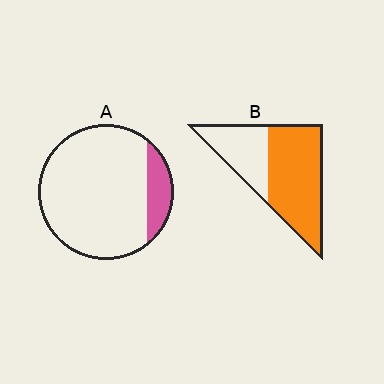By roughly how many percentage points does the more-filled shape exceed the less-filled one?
By roughly 50 percentage points (B over A).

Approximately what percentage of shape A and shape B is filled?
A is approximately 15% and B is approximately 65%.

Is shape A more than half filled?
No.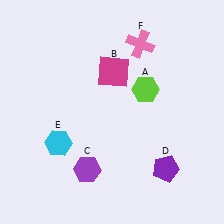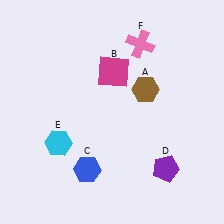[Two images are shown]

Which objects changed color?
A changed from lime to brown. C changed from purple to blue.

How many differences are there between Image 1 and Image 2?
There are 2 differences between the two images.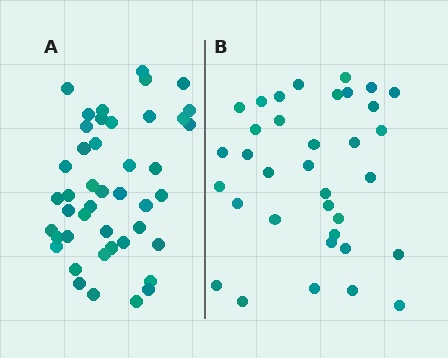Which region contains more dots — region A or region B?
Region A (the left region) has more dots.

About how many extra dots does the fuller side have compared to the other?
Region A has roughly 8 or so more dots than region B.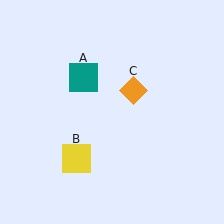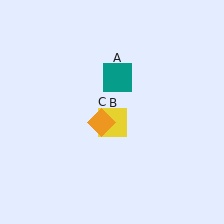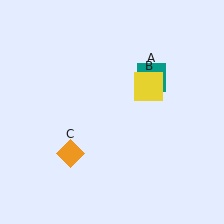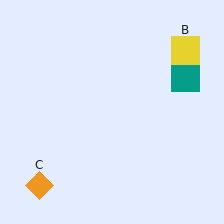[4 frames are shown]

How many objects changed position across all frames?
3 objects changed position: teal square (object A), yellow square (object B), orange diamond (object C).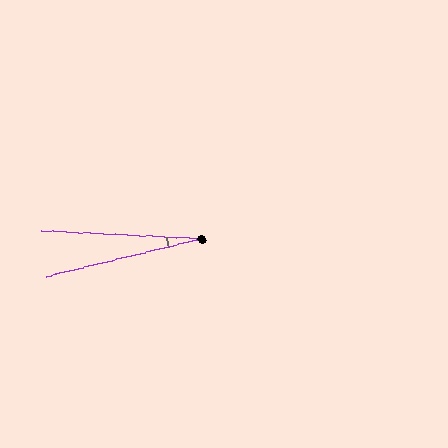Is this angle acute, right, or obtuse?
It is acute.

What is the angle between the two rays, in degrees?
Approximately 17 degrees.